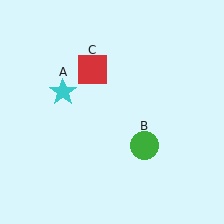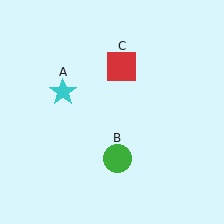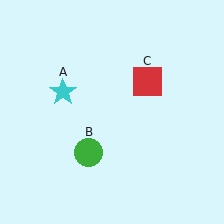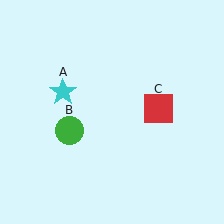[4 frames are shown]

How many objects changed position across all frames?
2 objects changed position: green circle (object B), red square (object C).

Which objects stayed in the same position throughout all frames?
Cyan star (object A) remained stationary.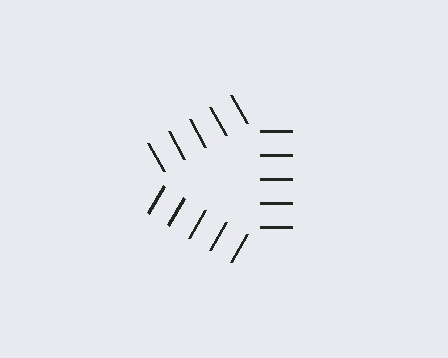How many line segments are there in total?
15 — 5 along each of the 3 edges.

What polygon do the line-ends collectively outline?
An illusory triangle — the line segments terminate on its edges but no continuous stroke is drawn.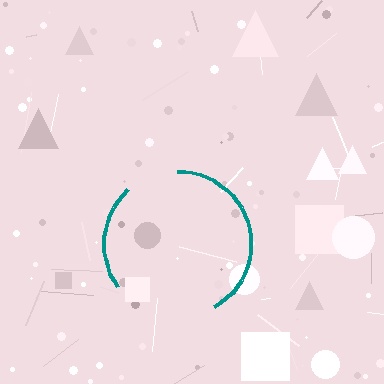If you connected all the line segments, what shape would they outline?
They would outline a circle.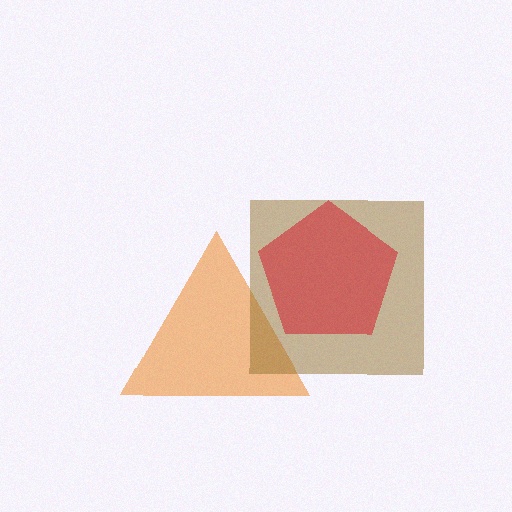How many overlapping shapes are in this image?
There are 3 overlapping shapes in the image.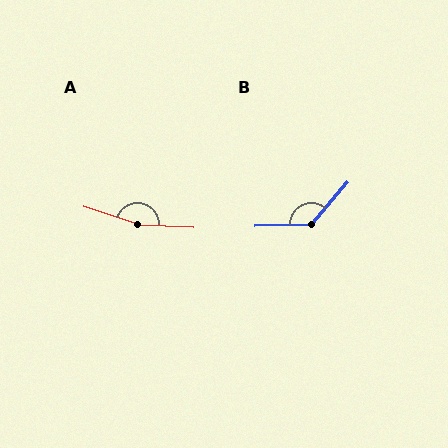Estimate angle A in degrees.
Approximately 164 degrees.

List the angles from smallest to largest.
B (132°), A (164°).